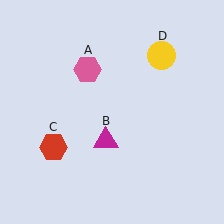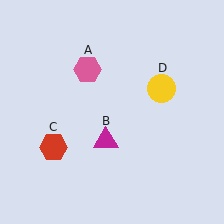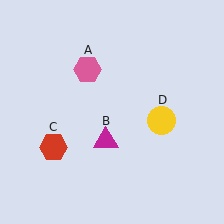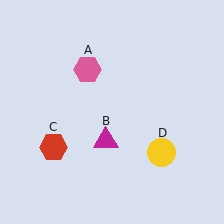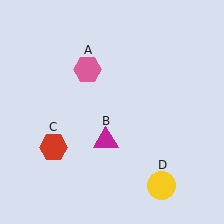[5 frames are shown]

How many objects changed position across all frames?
1 object changed position: yellow circle (object D).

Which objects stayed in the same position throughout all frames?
Pink hexagon (object A) and magenta triangle (object B) and red hexagon (object C) remained stationary.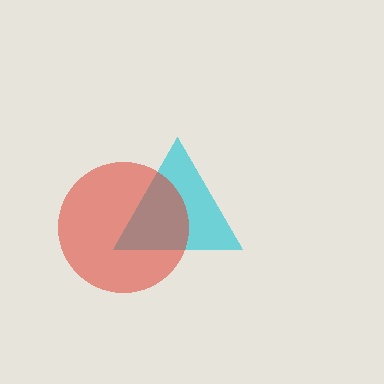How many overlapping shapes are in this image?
There are 2 overlapping shapes in the image.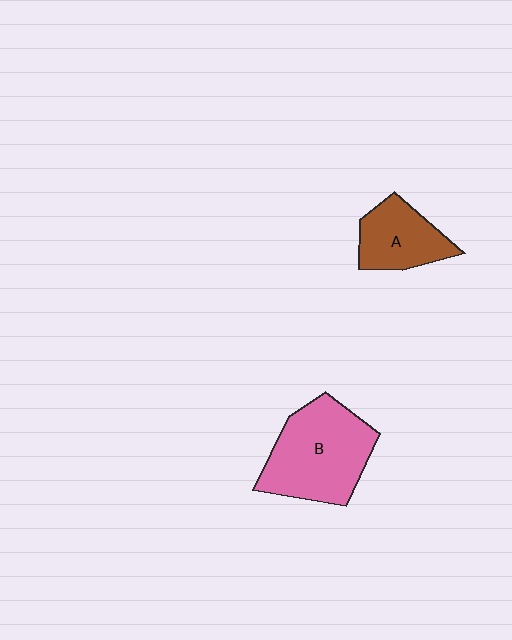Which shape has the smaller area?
Shape A (brown).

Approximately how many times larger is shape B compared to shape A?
Approximately 1.7 times.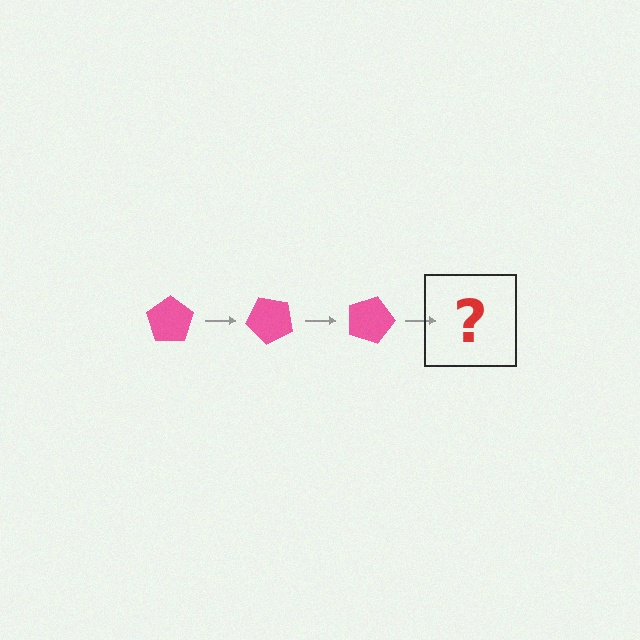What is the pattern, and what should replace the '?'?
The pattern is that the pentagon rotates 45 degrees each step. The '?' should be a pink pentagon rotated 135 degrees.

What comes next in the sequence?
The next element should be a pink pentagon rotated 135 degrees.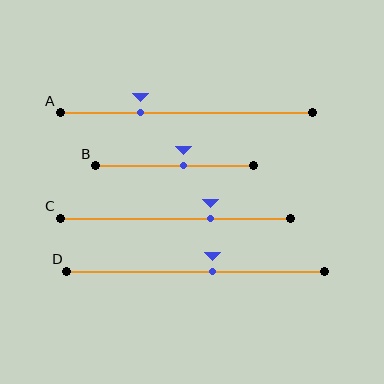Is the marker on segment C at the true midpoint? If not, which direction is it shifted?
No, the marker on segment C is shifted to the right by about 15% of the segment length.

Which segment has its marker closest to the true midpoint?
Segment B has its marker closest to the true midpoint.